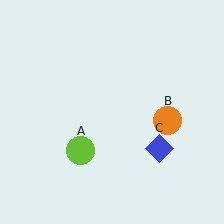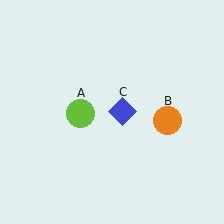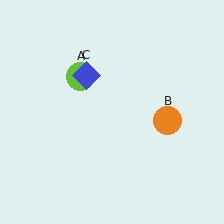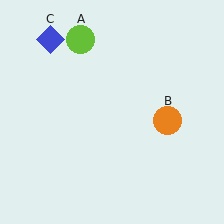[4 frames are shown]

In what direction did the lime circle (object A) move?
The lime circle (object A) moved up.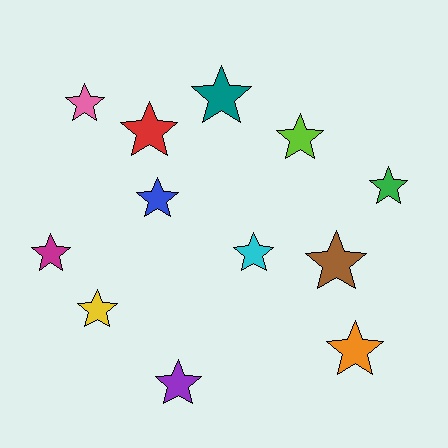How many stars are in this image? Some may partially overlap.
There are 12 stars.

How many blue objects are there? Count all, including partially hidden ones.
There is 1 blue object.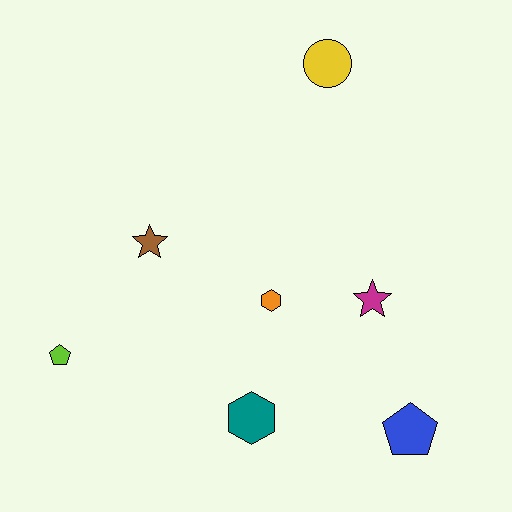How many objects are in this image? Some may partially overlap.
There are 7 objects.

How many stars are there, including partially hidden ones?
There are 2 stars.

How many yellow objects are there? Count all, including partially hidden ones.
There is 1 yellow object.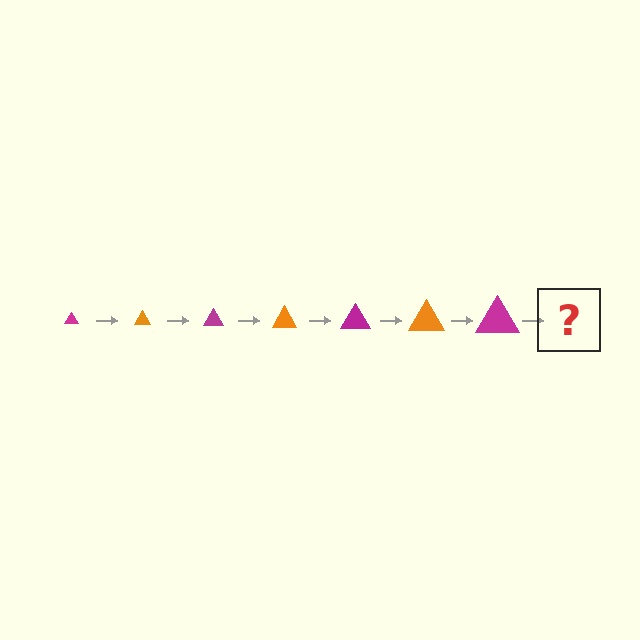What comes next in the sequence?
The next element should be an orange triangle, larger than the previous one.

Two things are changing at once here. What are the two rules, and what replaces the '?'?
The two rules are that the triangle grows larger each step and the color cycles through magenta and orange. The '?' should be an orange triangle, larger than the previous one.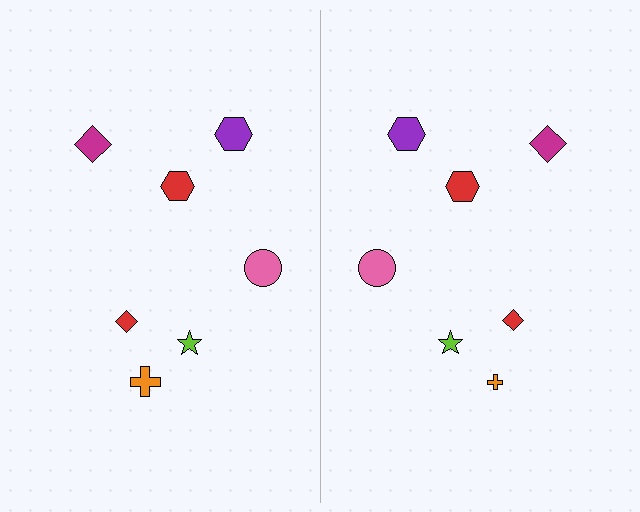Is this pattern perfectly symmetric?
No, the pattern is not perfectly symmetric. The orange cross on the right side has a different size than its mirror counterpart.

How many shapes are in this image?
There are 14 shapes in this image.